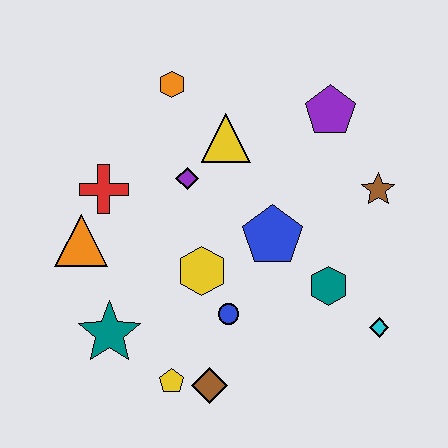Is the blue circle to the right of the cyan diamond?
No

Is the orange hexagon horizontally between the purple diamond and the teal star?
Yes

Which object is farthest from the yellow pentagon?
The purple pentagon is farthest from the yellow pentagon.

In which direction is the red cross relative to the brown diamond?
The red cross is above the brown diamond.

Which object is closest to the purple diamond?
The yellow triangle is closest to the purple diamond.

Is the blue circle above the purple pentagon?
No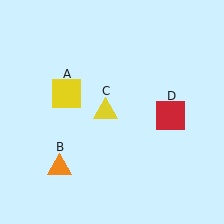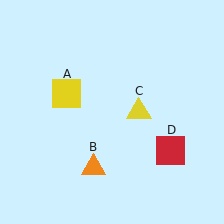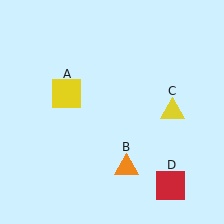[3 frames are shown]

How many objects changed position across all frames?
3 objects changed position: orange triangle (object B), yellow triangle (object C), red square (object D).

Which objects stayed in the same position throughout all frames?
Yellow square (object A) remained stationary.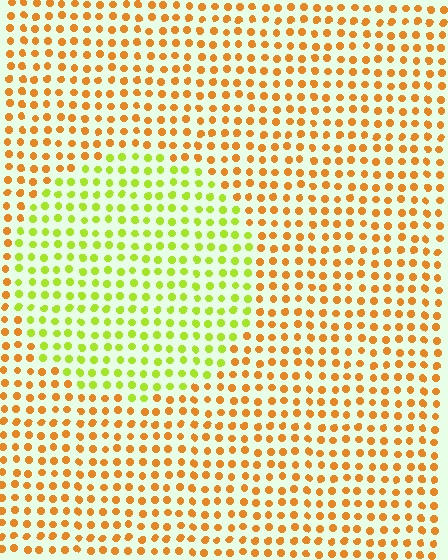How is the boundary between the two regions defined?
The boundary is defined purely by a slight shift in hue (about 51 degrees). Spacing, size, and orientation are identical on both sides.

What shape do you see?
I see a circle.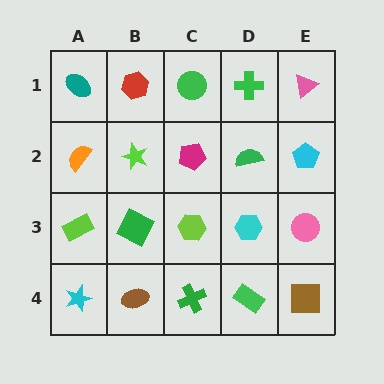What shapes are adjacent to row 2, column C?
A green circle (row 1, column C), a lime hexagon (row 3, column C), a lime star (row 2, column B), a green semicircle (row 2, column D).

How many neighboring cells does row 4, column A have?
2.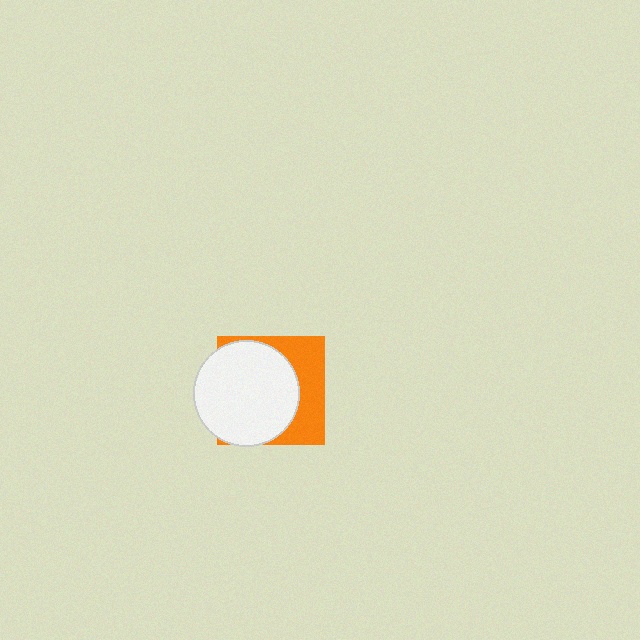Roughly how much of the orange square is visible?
A small part of it is visible (roughly 38%).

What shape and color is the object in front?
The object in front is a white circle.